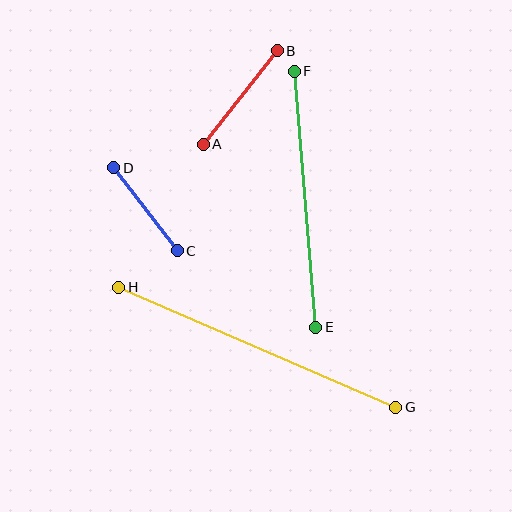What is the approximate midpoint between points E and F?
The midpoint is at approximately (305, 199) pixels.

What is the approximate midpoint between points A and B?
The midpoint is at approximately (240, 98) pixels.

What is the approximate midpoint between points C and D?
The midpoint is at approximately (145, 209) pixels.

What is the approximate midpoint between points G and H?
The midpoint is at approximately (257, 347) pixels.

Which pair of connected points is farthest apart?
Points G and H are farthest apart.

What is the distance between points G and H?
The distance is approximately 302 pixels.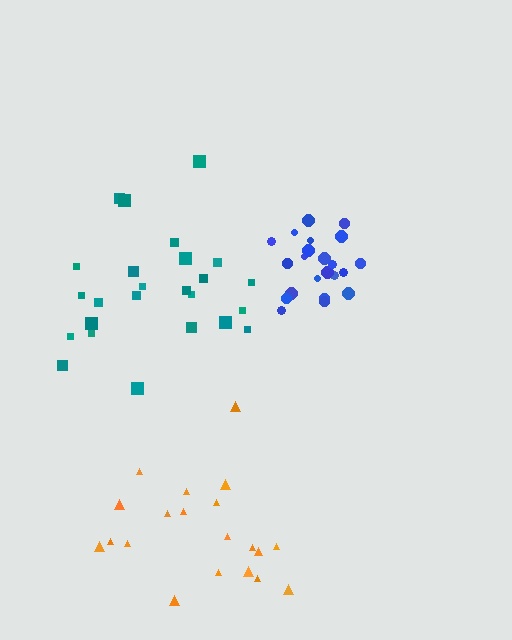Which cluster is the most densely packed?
Blue.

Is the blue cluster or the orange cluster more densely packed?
Blue.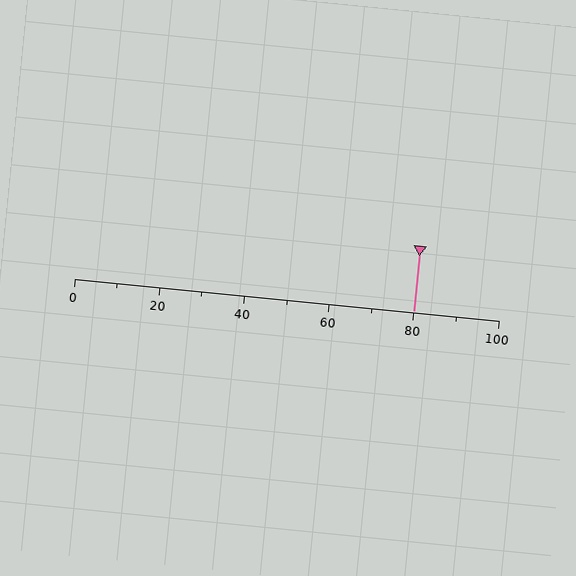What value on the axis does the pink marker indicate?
The marker indicates approximately 80.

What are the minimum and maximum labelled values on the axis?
The axis runs from 0 to 100.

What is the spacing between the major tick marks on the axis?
The major ticks are spaced 20 apart.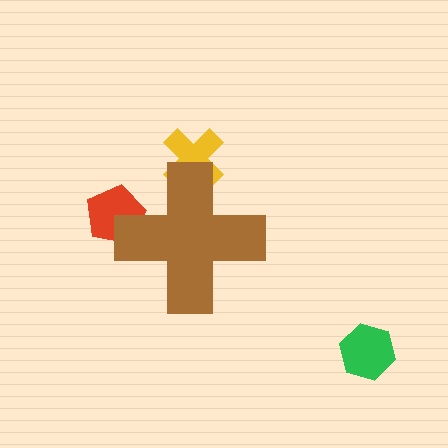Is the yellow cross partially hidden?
Yes, the yellow cross is partially hidden behind the brown cross.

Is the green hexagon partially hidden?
No, the green hexagon is fully visible.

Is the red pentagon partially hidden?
Yes, the red pentagon is partially hidden behind the brown cross.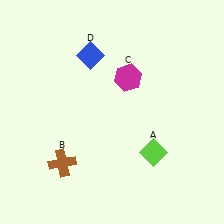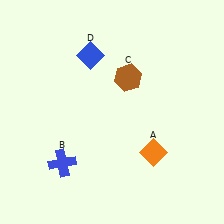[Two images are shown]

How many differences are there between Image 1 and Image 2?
There are 3 differences between the two images.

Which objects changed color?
A changed from lime to orange. B changed from brown to blue. C changed from magenta to brown.